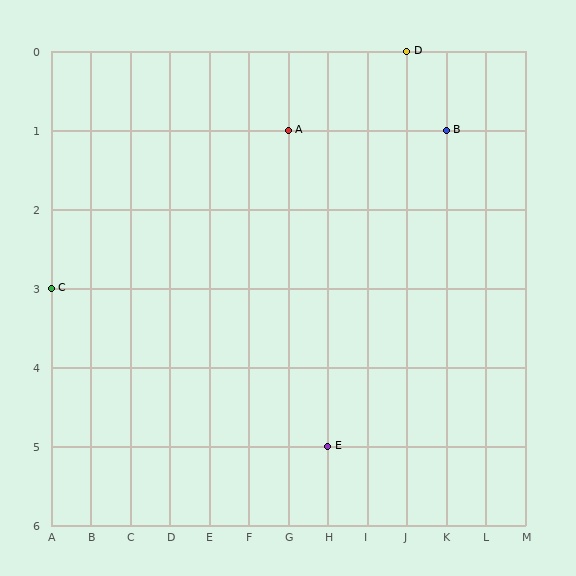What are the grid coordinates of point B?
Point B is at grid coordinates (K, 1).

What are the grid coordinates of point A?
Point A is at grid coordinates (G, 1).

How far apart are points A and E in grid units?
Points A and E are 1 column and 4 rows apart (about 4.1 grid units diagonally).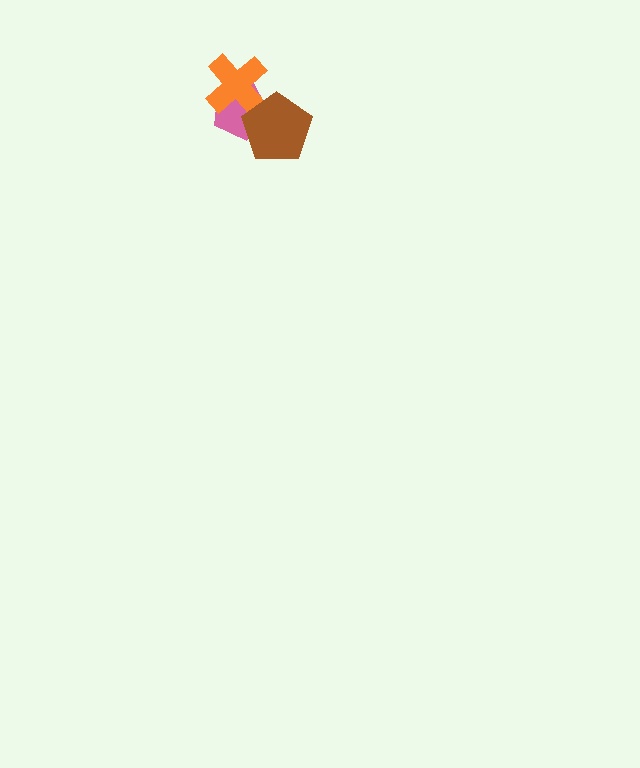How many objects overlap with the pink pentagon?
2 objects overlap with the pink pentagon.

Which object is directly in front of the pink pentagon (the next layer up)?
The orange cross is directly in front of the pink pentagon.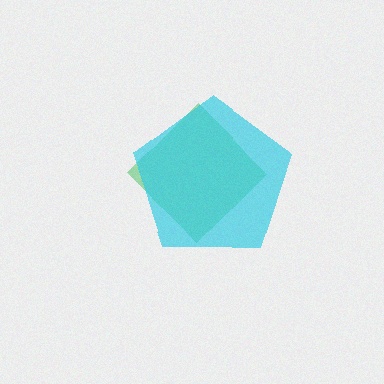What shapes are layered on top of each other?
The layered shapes are: a green diamond, a cyan pentagon.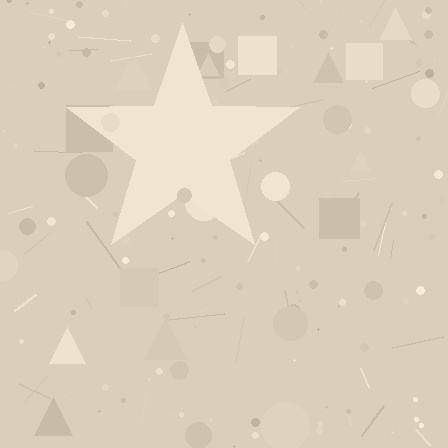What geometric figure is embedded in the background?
A star is embedded in the background.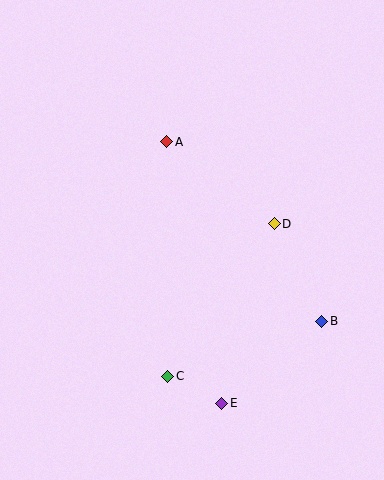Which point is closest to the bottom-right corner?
Point B is closest to the bottom-right corner.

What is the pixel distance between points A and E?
The distance between A and E is 267 pixels.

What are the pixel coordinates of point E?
Point E is at (222, 403).